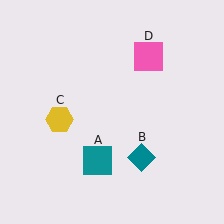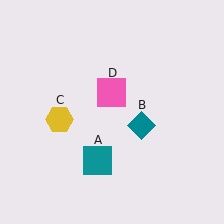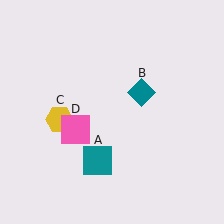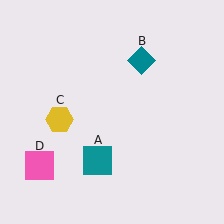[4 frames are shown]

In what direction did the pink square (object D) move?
The pink square (object D) moved down and to the left.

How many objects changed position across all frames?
2 objects changed position: teal diamond (object B), pink square (object D).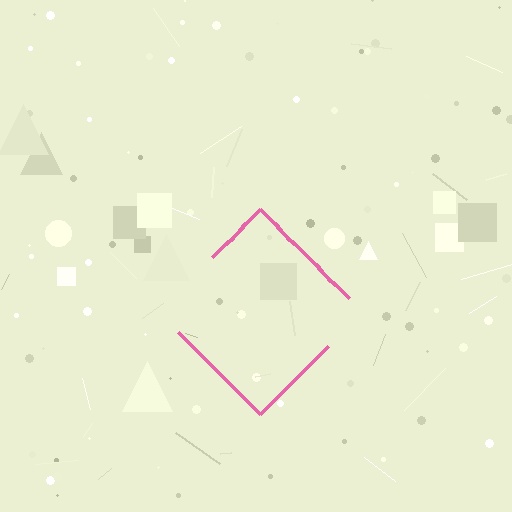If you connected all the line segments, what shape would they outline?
They would outline a diamond.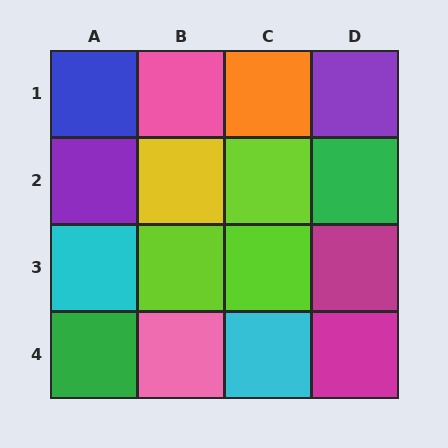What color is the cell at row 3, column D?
Magenta.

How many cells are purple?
2 cells are purple.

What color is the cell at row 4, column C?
Cyan.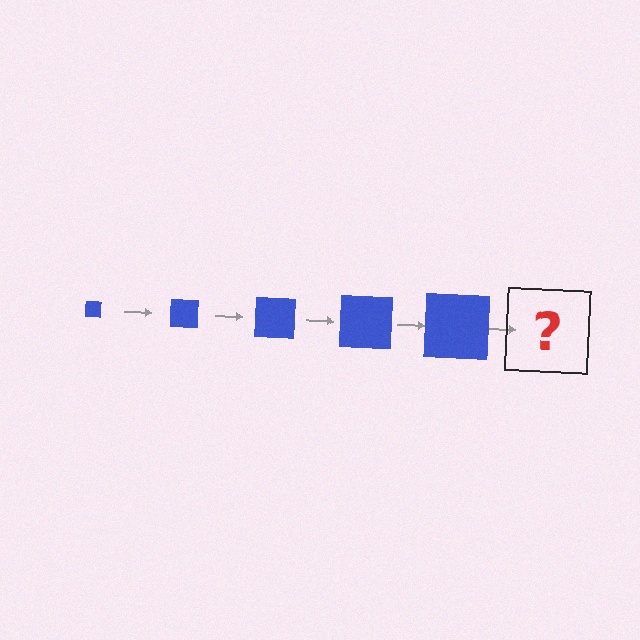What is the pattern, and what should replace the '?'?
The pattern is that the square gets progressively larger each step. The '?' should be a blue square, larger than the previous one.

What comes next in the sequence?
The next element should be a blue square, larger than the previous one.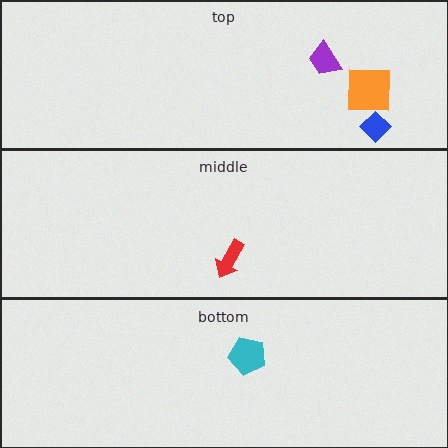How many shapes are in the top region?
3.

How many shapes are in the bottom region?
1.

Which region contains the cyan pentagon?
The bottom region.